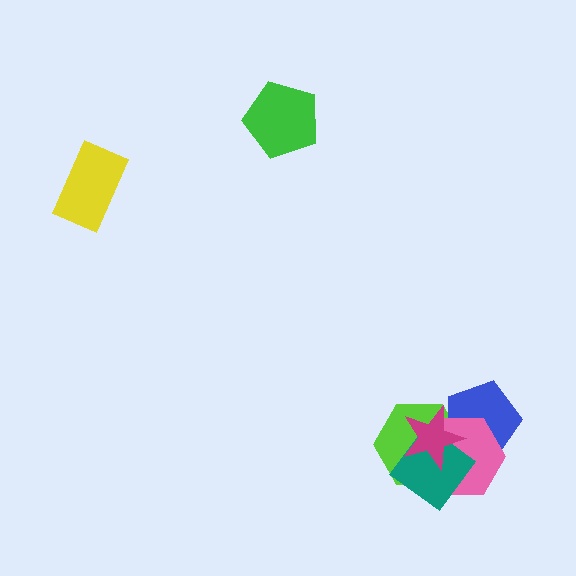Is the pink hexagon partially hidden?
Yes, it is partially covered by another shape.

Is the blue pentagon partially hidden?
Yes, it is partially covered by another shape.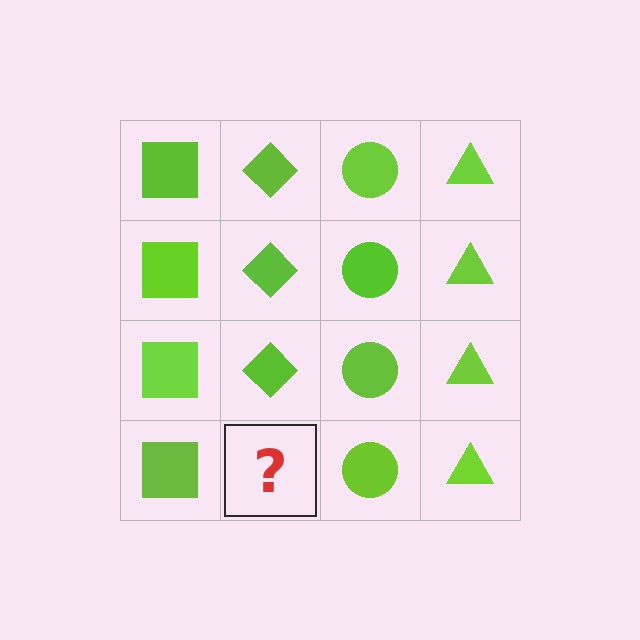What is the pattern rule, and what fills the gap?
The rule is that each column has a consistent shape. The gap should be filled with a lime diamond.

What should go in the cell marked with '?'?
The missing cell should contain a lime diamond.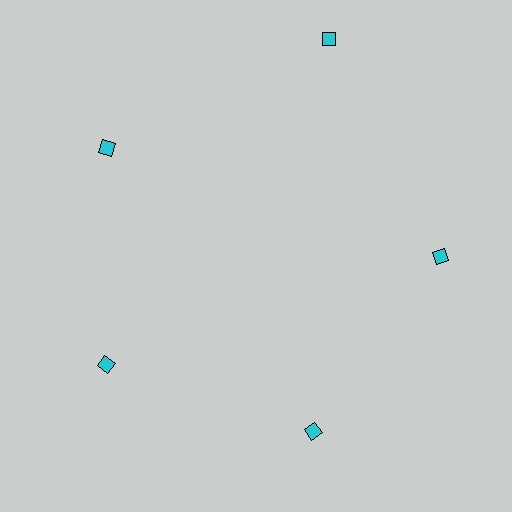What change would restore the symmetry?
The symmetry would be restored by moving it inward, back onto the ring so that all 5 diamonds sit at equal angles and equal distance from the center.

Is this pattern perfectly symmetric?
No. The 5 cyan diamonds are arranged in a ring, but one element near the 1 o'clock position is pushed outward from the center, breaking the 5-fold rotational symmetry.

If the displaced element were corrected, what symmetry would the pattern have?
It would have 5-fold rotational symmetry — the pattern would map onto itself every 72 degrees.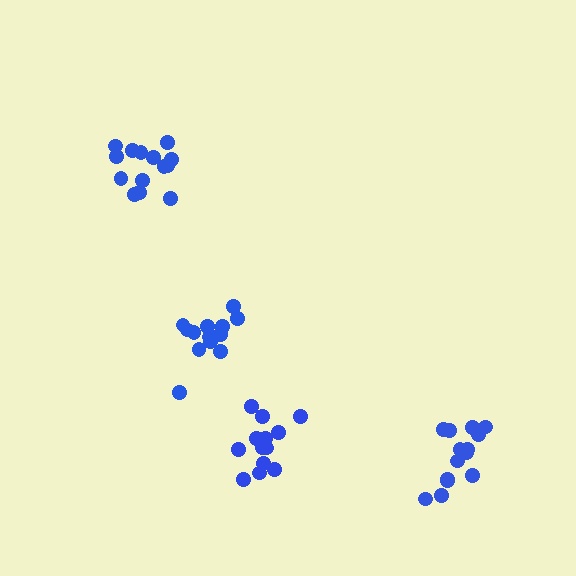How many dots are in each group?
Group 1: 13 dots, Group 2: 14 dots, Group 3: 14 dots, Group 4: 13 dots (54 total).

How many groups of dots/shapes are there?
There are 4 groups.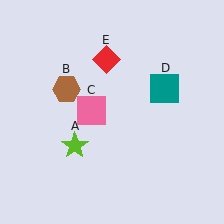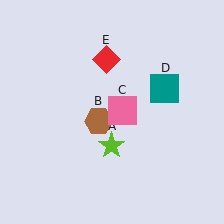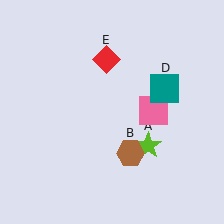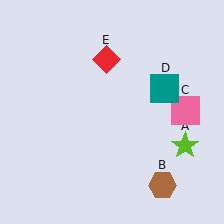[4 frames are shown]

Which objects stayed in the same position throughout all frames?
Teal square (object D) and red diamond (object E) remained stationary.